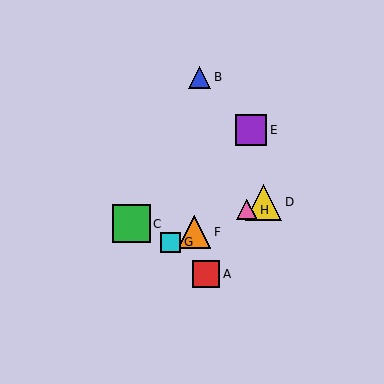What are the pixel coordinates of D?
Object D is at (264, 202).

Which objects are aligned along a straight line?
Objects D, F, G, H are aligned along a straight line.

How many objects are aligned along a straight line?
4 objects (D, F, G, H) are aligned along a straight line.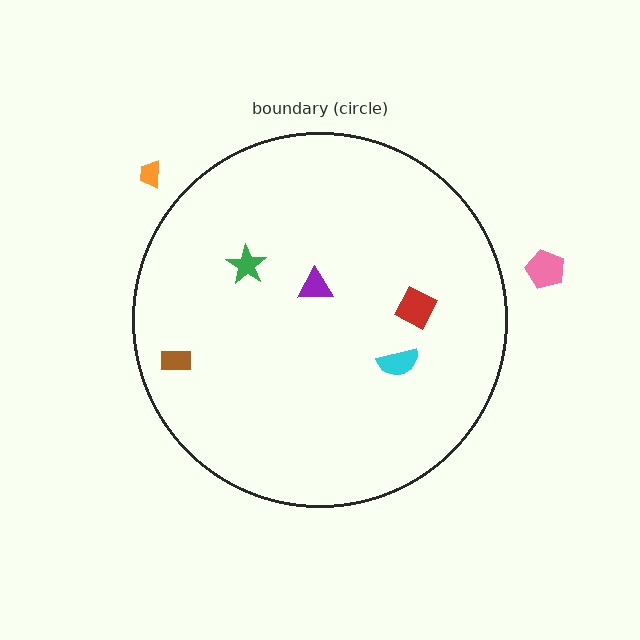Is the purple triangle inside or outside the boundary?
Inside.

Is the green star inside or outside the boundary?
Inside.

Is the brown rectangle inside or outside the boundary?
Inside.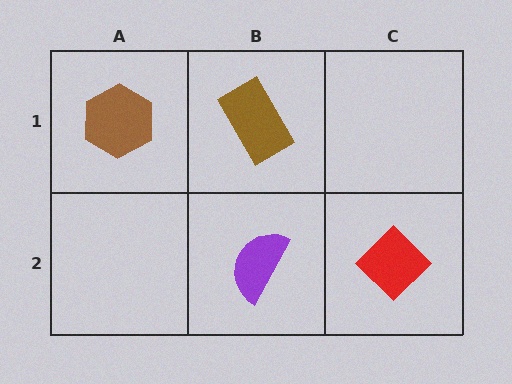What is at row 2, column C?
A red diamond.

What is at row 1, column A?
A brown hexagon.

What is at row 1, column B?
A brown rectangle.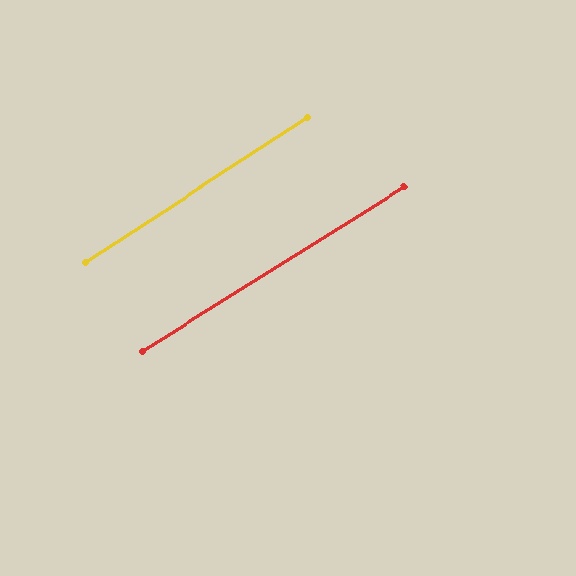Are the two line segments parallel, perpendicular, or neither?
Parallel — their directions differ by only 1.1°.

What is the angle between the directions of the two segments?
Approximately 1 degree.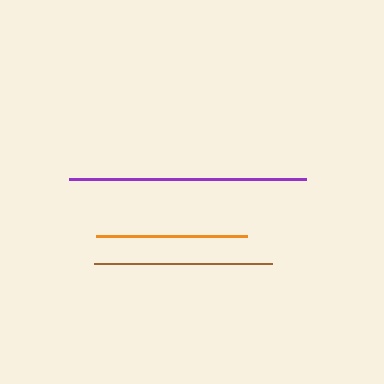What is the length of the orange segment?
The orange segment is approximately 151 pixels long.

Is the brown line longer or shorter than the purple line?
The purple line is longer than the brown line.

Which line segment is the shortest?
The orange line is the shortest at approximately 151 pixels.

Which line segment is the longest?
The purple line is the longest at approximately 238 pixels.